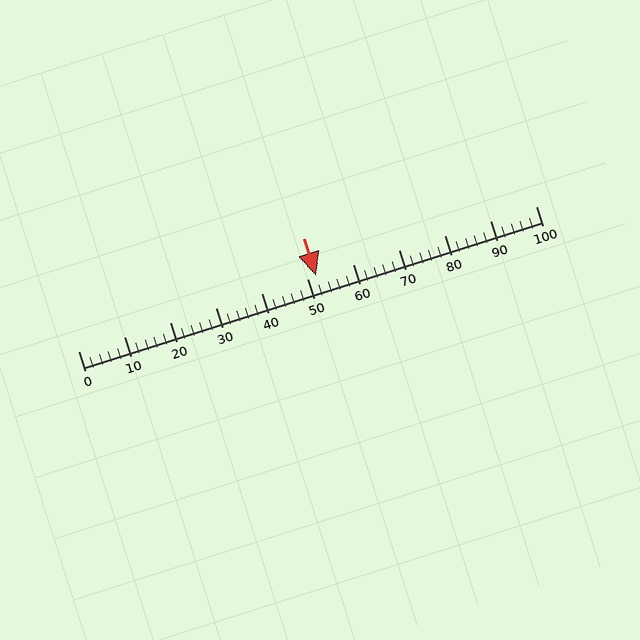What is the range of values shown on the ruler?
The ruler shows values from 0 to 100.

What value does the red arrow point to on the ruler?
The red arrow points to approximately 52.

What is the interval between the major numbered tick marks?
The major tick marks are spaced 10 units apart.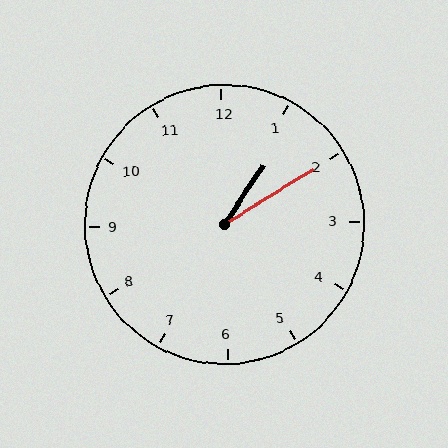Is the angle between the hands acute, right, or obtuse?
It is acute.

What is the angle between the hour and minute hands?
Approximately 25 degrees.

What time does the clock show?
1:10.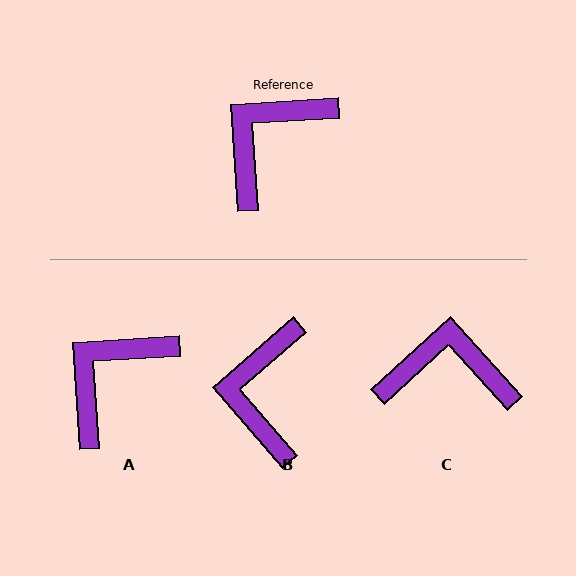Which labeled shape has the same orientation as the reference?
A.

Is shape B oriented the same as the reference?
No, it is off by about 37 degrees.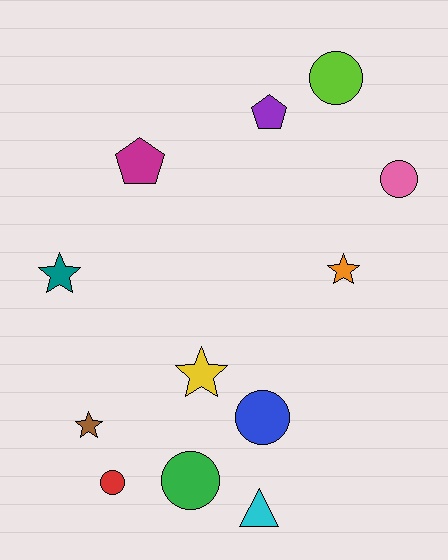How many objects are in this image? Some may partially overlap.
There are 12 objects.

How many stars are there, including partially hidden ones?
There are 4 stars.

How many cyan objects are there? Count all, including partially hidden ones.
There is 1 cyan object.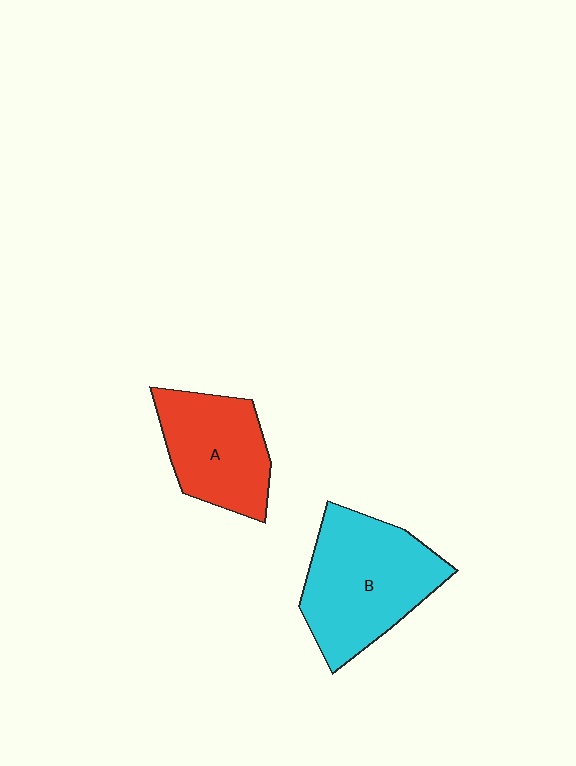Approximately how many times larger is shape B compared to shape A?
Approximately 1.4 times.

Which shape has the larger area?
Shape B (cyan).